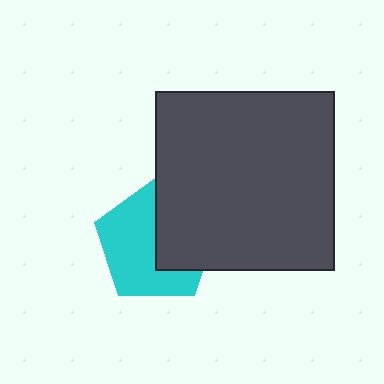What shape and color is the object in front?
The object in front is a dark gray square.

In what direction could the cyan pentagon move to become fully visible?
The cyan pentagon could move left. That would shift it out from behind the dark gray square entirely.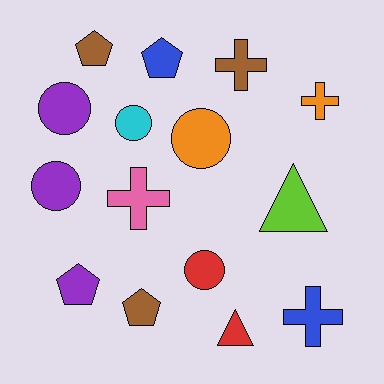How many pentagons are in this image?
There are 4 pentagons.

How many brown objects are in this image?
There are 3 brown objects.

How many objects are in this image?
There are 15 objects.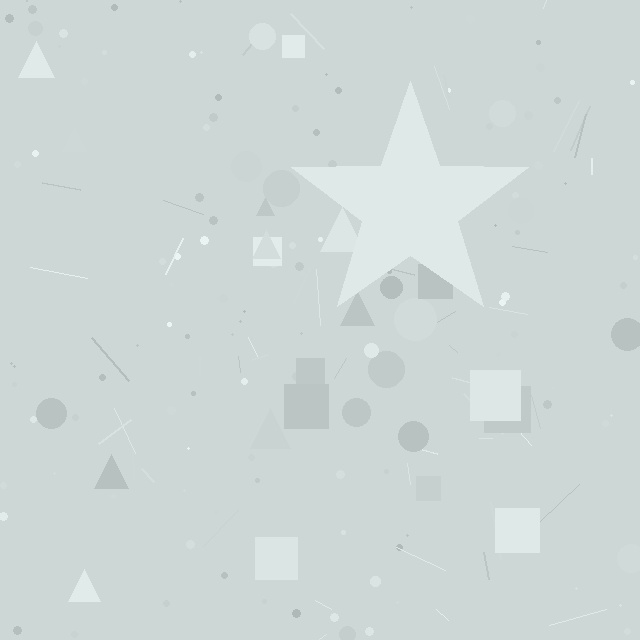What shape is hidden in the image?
A star is hidden in the image.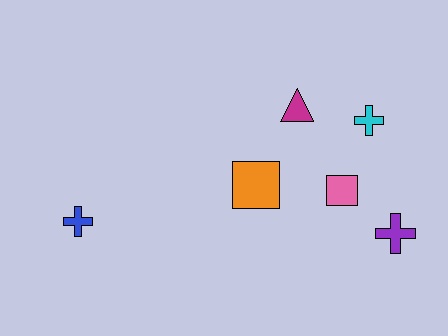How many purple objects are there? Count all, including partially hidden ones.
There is 1 purple object.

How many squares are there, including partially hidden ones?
There are 2 squares.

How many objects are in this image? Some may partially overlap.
There are 6 objects.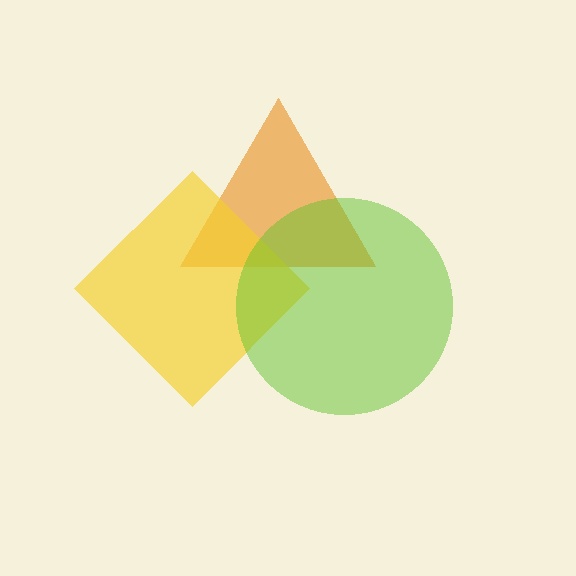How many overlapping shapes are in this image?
There are 3 overlapping shapes in the image.